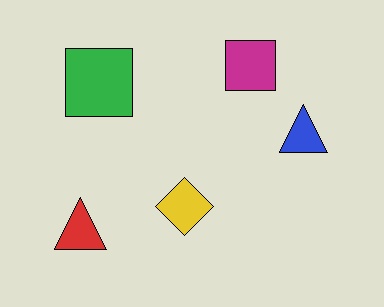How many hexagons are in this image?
There are no hexagons.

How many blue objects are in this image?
There is 1 blue object.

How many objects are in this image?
There are 5 objects.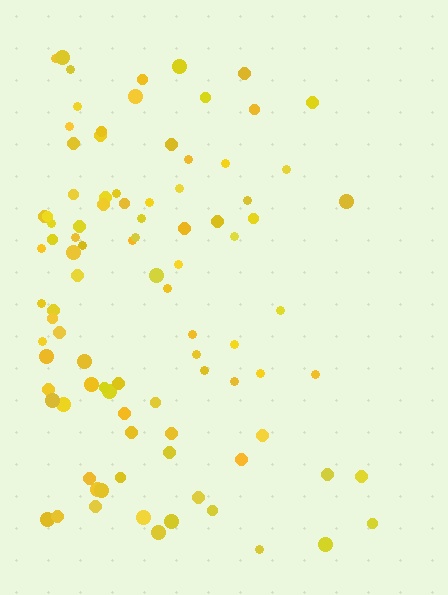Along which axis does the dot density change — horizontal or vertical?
Horizontal.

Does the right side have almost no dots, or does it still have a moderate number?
Still a moderate number, just noticeably fewer than the left.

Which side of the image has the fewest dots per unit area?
The right.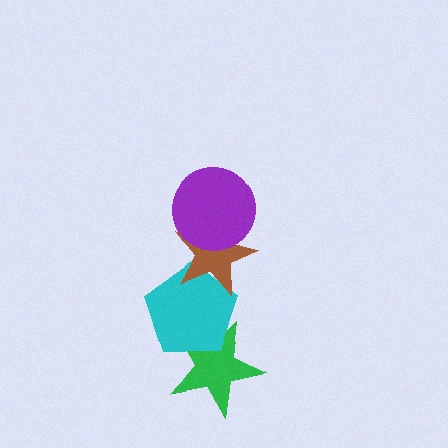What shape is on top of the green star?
The cyan pentagon is on top of the green star.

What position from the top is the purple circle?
The purple circle is 1st from the top.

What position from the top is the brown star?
The brown star is 2nd from the top.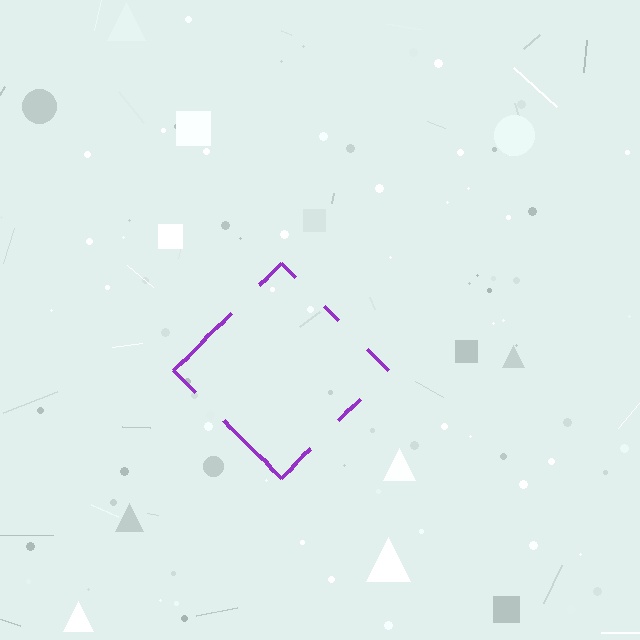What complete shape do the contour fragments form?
The contour fragments form a diamond.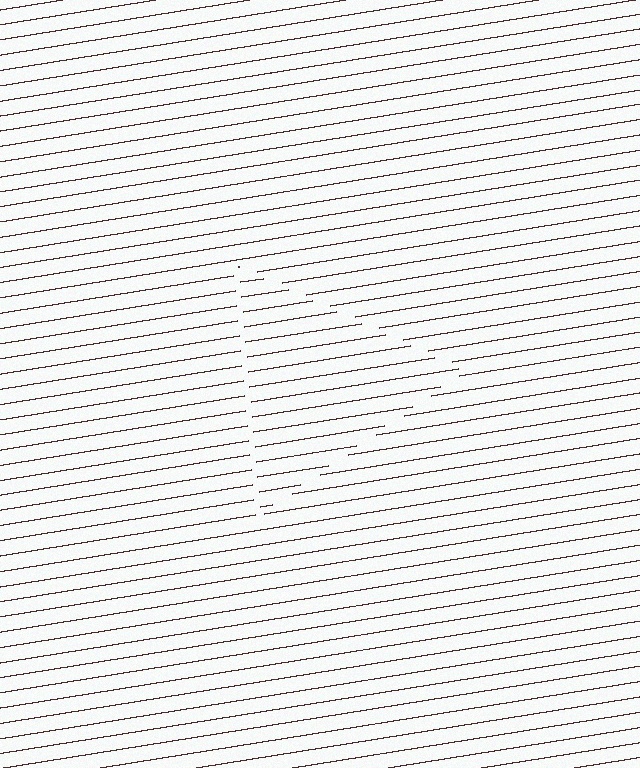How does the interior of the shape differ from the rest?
The interior of the shape contains the same grating, shifted by half a period — the contour is defined by the phase discontinuity where line-ends from the inner and outer gratings abut.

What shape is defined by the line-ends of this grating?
An illusory triangle. The interior of the shape contains the same grating, shifted by half a period — the contour is defined by the phase discontinuity where line-ends from the inner and outer gratings abut.